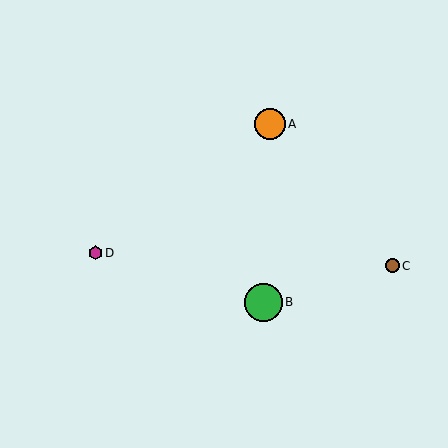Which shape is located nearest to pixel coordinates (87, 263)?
The magenta hexagon (labeled D) at (95, 253) is nearest to that location.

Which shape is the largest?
The green circle (labeled B) is the largest.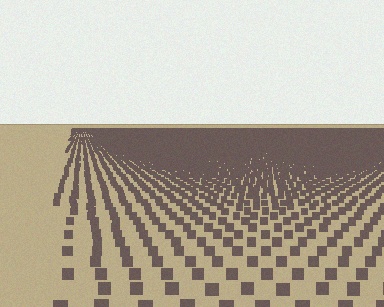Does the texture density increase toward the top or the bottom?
Density increases toward the top.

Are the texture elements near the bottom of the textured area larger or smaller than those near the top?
Larger. Near the bottom, elements are closer to the viewer and appear at a bigger on-screen size.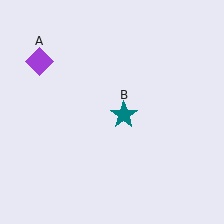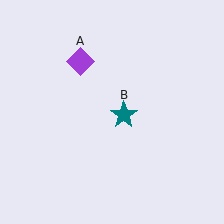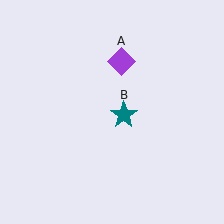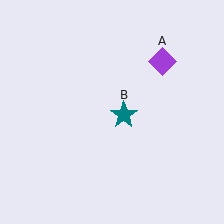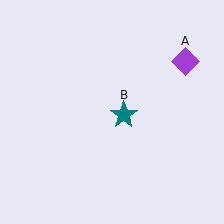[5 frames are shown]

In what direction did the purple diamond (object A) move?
The purple diamond (object A) moved right.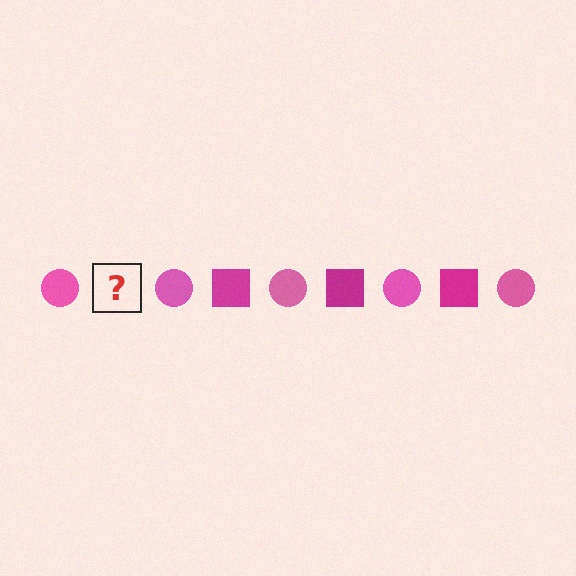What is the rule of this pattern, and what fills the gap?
The rule is that the pattern alternates between pink circle and magenta square. The gap should be filled with a magenta square.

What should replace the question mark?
The question mark should be replaced with a magenta square.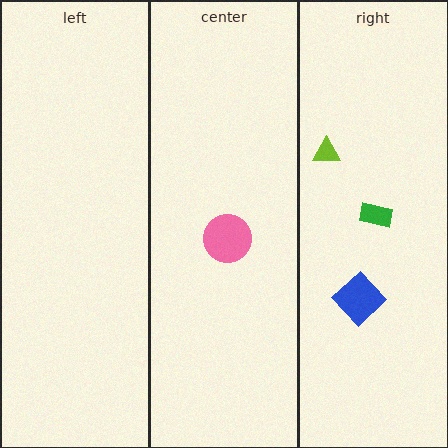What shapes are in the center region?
The pink circle.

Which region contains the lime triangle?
The right region.